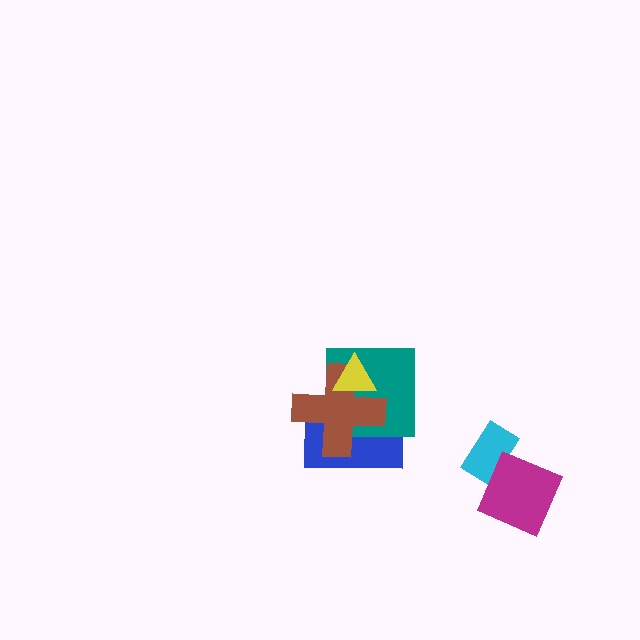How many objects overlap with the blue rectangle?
3 objects overlap with the blue rectangle.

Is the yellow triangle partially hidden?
No, no other shape covers it.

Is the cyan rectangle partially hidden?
Yes, it is partially covered by another shape.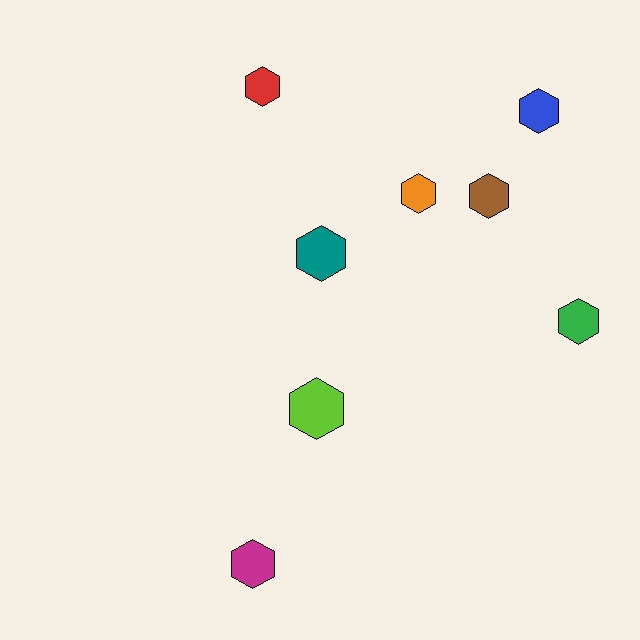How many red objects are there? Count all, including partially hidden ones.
There is 1 red object.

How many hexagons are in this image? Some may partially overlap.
There are 8 hexagons.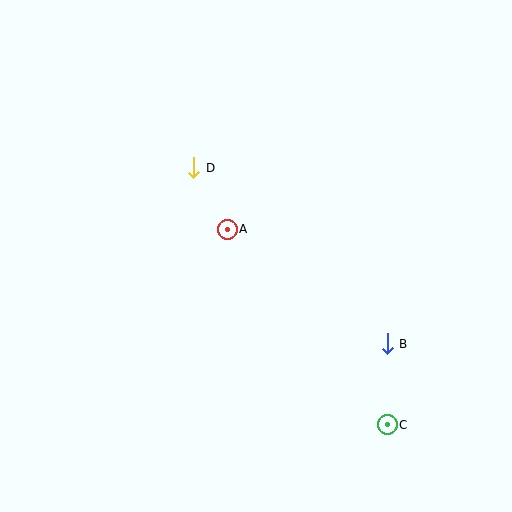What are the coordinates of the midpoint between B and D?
The midpoint between B and D is at (290, 256).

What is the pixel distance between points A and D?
The distance between A and D is 70 pixels.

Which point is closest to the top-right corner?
Point D is closest to the top-right corner.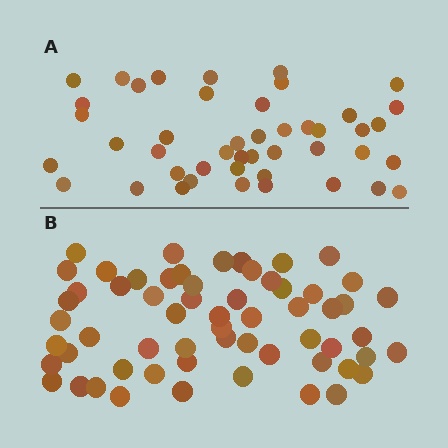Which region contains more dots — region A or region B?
Region B (the bottom region) has more dots.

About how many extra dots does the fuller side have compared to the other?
Region B has approximately 15 more dots than region A.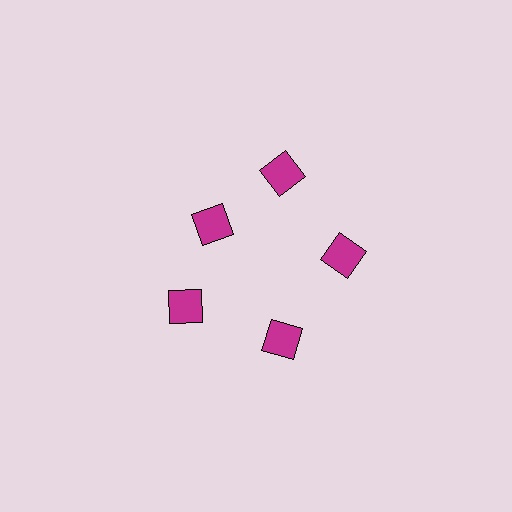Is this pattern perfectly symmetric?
No. The 5 magenta diamonds are arranged in a ring, but one element near the 10 o'clock position is pulled inward toward the center, breaking the 5-fold rotational symmetry.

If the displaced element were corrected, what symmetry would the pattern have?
It would have 5-fold rotational symmetry — the pattern would map onto itself every 72 degrees.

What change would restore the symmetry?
The symmetry would be restored by moving it outward, back onto the ring so that all 5 diamonds sit at equal angles and equal distance from the center.